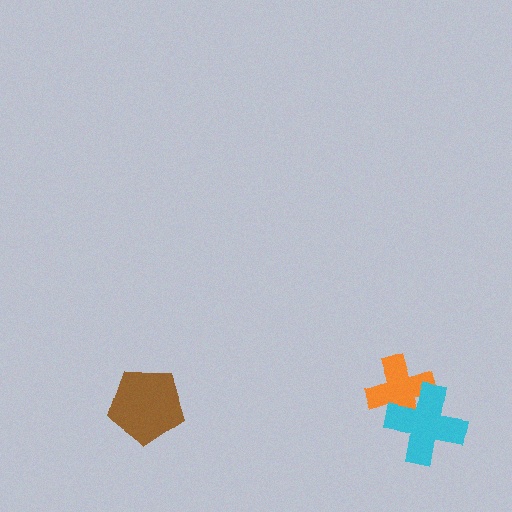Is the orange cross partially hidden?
Yes, it is partially covered by another shape.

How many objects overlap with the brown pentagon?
0 objects overlap with the brown pentagon.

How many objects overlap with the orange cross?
1 object overlaps with the orange cross.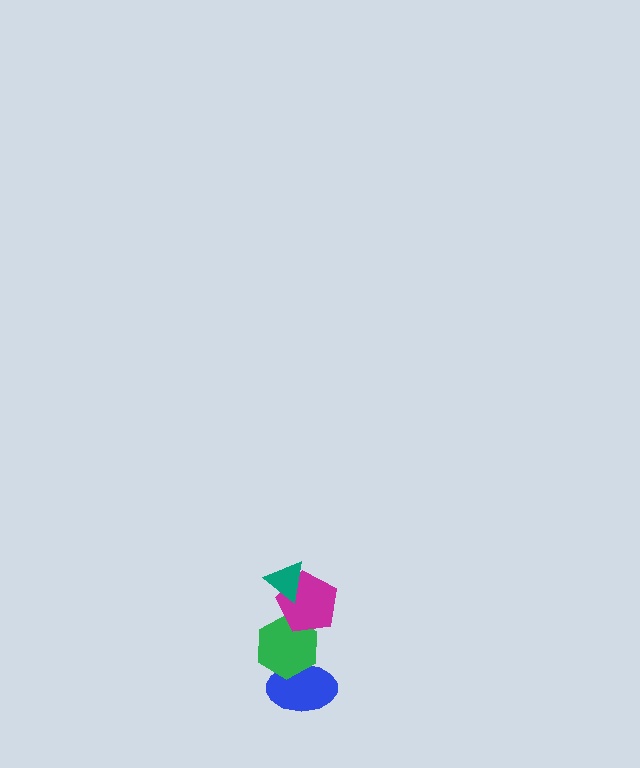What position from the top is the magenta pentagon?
The magenta pentagon is 2nd from the top.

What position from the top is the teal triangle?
The teal triangle is 1st from the top.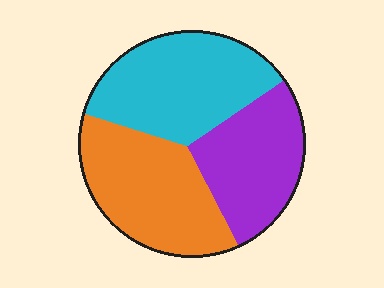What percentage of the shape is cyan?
Cyan takes up about three eighths (3/8) of the shape.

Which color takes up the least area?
Purple, at roughly 30%.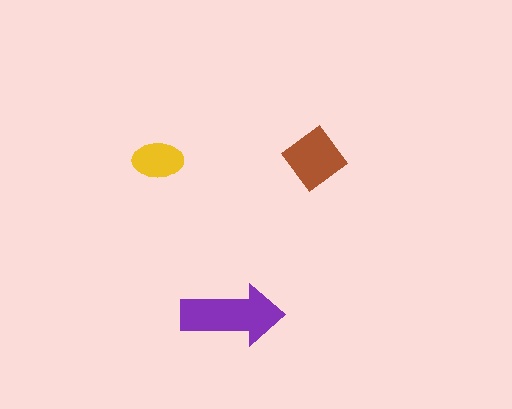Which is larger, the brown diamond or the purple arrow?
The purple arrow.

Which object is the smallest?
The yellow ellipse.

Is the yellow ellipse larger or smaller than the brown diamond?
Smaller.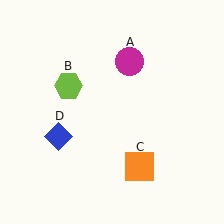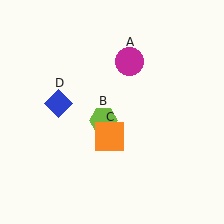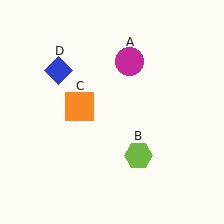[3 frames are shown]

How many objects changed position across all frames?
3 objects changed position: lime hexagon (object B), orange square (object C), blue diamond (object D).